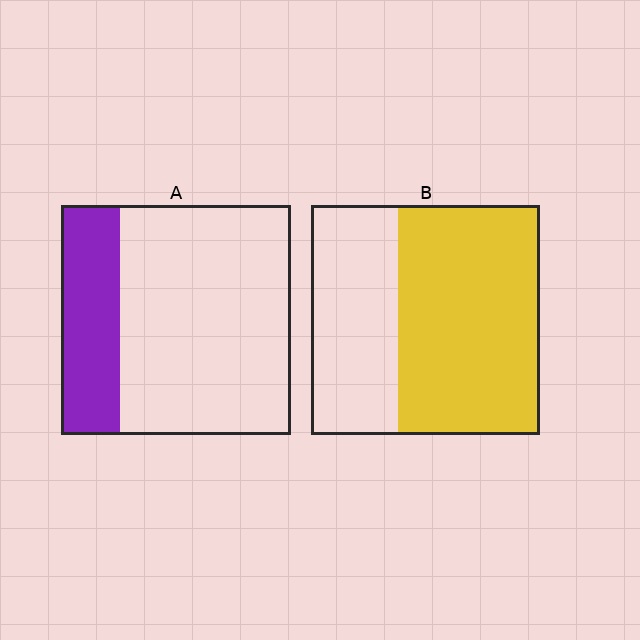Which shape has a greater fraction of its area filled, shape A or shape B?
Shape B.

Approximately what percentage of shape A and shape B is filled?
A is approximately 25% and B is approximately 60%.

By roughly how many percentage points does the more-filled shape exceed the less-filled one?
By roughly 35 percentage points (B over A).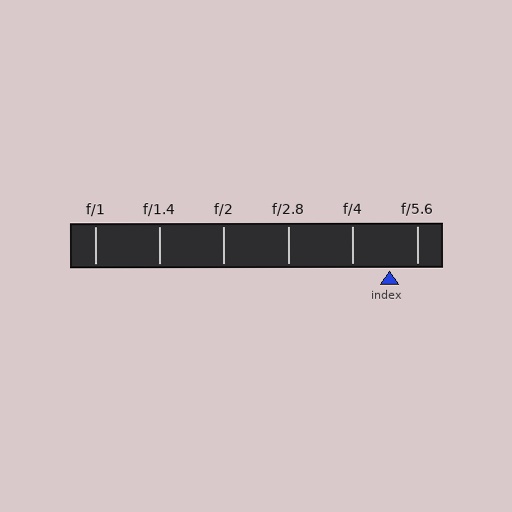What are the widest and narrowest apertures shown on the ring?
The widest aperture shown is f/1 and the narrowest is f/5.6.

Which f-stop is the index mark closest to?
The index mark is closest to f/5.6.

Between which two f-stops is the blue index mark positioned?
The index mark is between f/4 and f/5.6.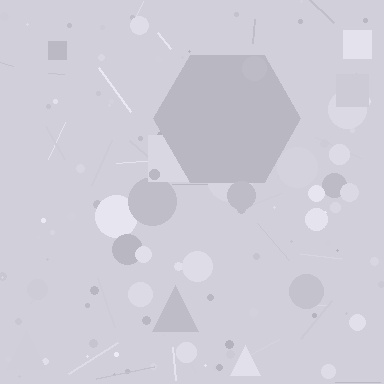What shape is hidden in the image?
A hexagon is hidden in the image.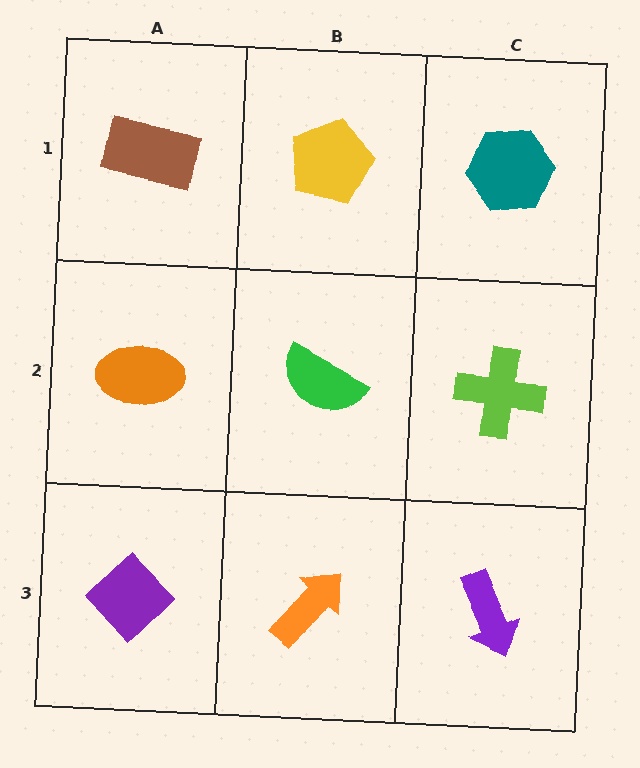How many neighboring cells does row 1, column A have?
2.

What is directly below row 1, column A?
An orange ellipse.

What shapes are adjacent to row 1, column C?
A lime cross (row 2, column C), a yellow pentagon (row 1, column B).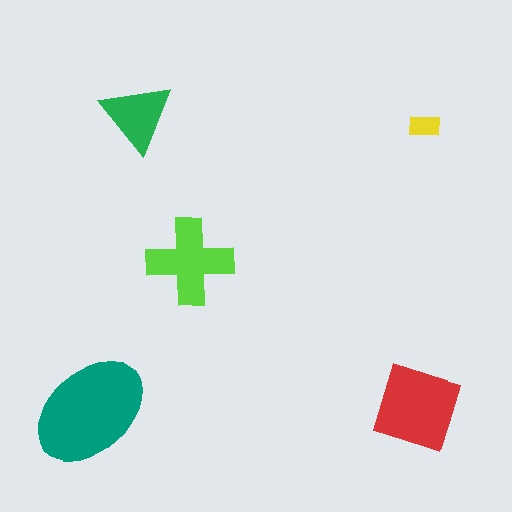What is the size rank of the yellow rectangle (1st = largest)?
5th.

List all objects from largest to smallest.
The teal ellipse, the red square, the lime cross, the green triangle, the yellow rectangle.